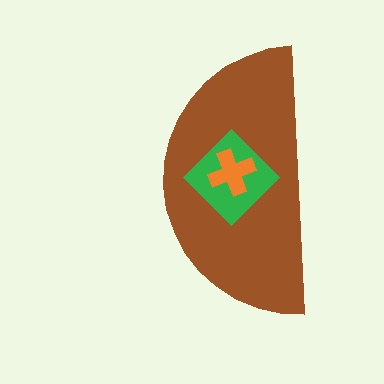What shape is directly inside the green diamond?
The orange cross.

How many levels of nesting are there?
3.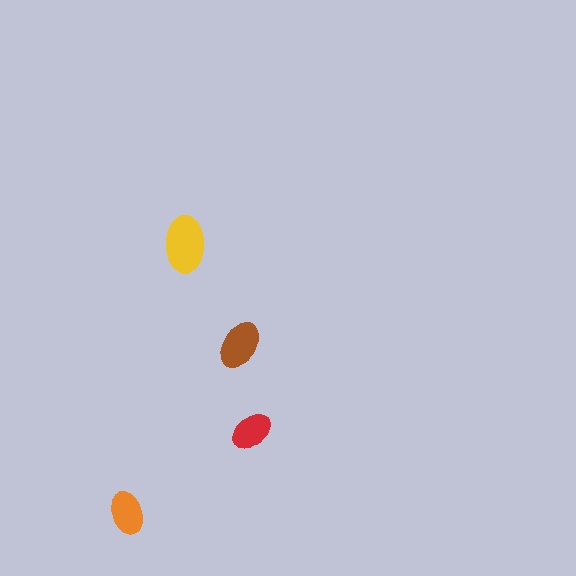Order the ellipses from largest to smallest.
the yellow one, the brown one, the orange one, the red one.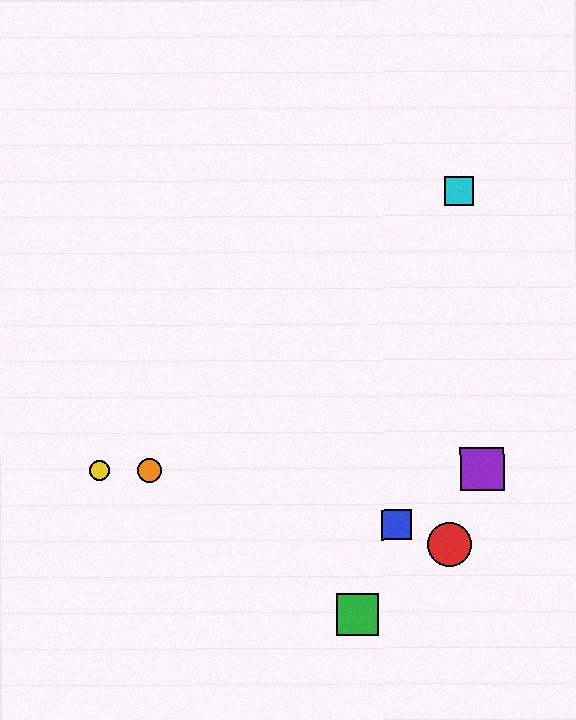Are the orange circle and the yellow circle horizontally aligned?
Yes, both are at y≈471.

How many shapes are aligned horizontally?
3 shapes (the yellow circle, the purple square, the orange circle) are aligned horizontally.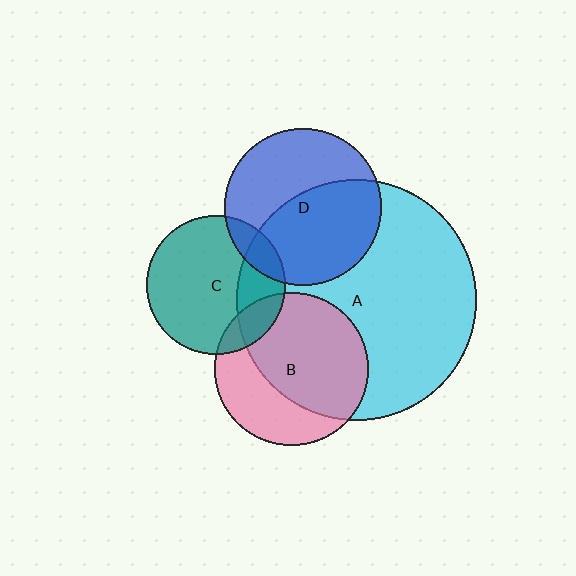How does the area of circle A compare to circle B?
Approximately 2.5 times.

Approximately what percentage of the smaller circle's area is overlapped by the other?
Approximately 15%.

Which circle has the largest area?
Circle A (cyan).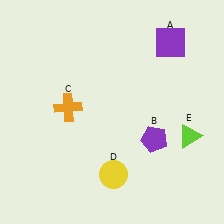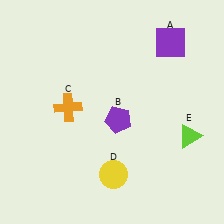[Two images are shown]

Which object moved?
The purple pentagon (B) moved left.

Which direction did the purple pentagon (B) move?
The purple pentagon (B) moved left.